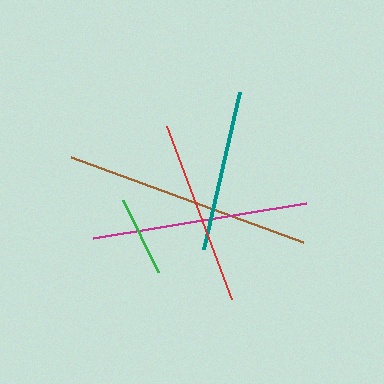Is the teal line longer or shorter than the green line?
The teal line is longer than the green line.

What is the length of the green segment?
The green segment is approximately 81 pixels long.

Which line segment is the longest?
The brown line is the longest at approximately 247 pixels.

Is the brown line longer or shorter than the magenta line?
The brown line is longer than the magenta line.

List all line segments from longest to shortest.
From longest to shortest: brown, magenta, red, teal, green.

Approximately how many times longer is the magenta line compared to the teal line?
The magenta line is approximately 1.3 times the length of the teal line.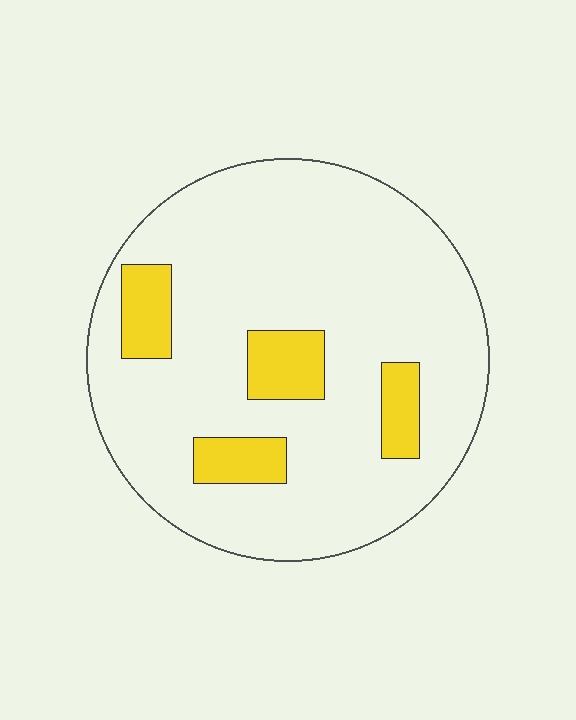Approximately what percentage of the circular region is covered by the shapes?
Approximately 15%.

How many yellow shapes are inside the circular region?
4.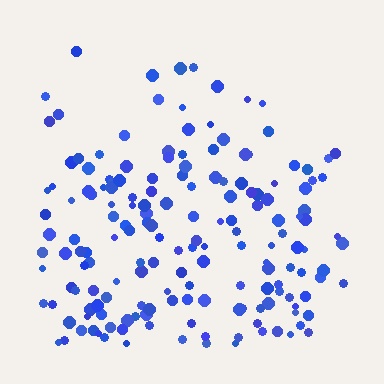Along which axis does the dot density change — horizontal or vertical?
Vertical.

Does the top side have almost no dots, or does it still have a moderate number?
Still a moderate number, just noticeably fewer than the bottom.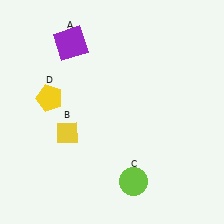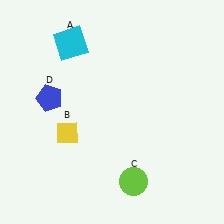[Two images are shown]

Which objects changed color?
A changed from purple to cyan. D changed from yellow to blue.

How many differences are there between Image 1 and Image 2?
There are 2 differences between the two images.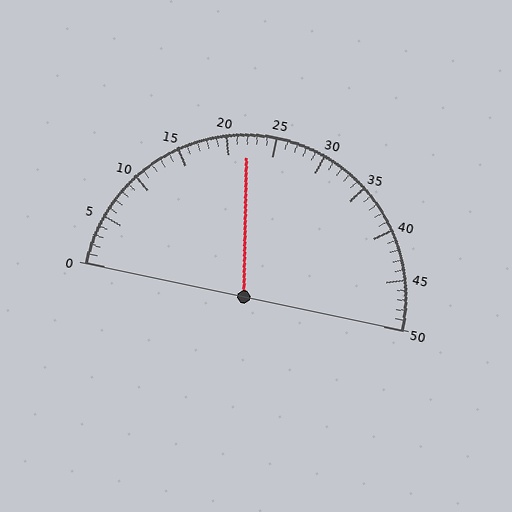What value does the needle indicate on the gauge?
The needle indicates approximately 22.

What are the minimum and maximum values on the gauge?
The gauge ranges from 0 to 50.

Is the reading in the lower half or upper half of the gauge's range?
The reading is in the lower half of the range (0 to 50).